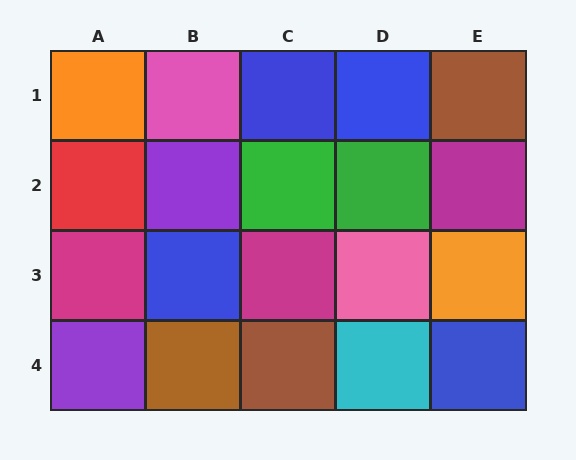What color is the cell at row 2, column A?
Red.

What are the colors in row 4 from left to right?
Purple, brown, brown, cyan, blue.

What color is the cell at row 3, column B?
Blue.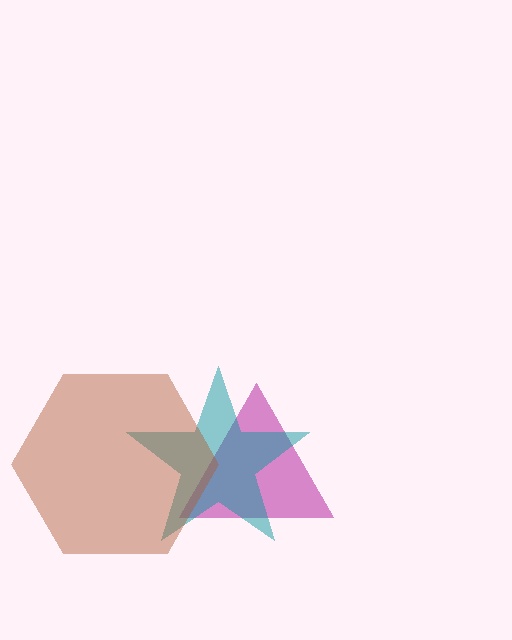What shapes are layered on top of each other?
The layered shapes are: a magenta triangle, a teal star, a brown hexagon.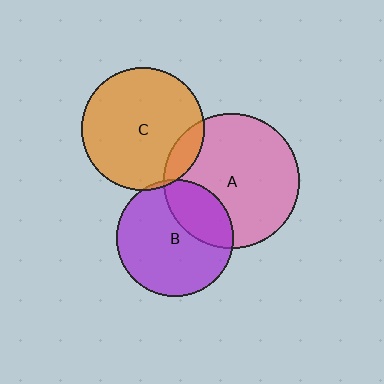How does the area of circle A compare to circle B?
Approximately 1.3 times.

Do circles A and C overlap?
Yes.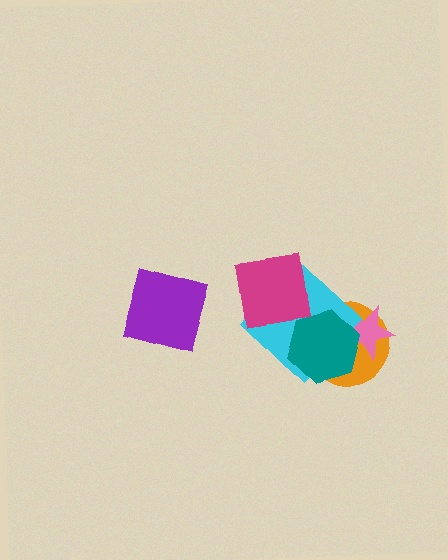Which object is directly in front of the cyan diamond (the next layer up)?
The teal hexagon is directly in front of the cyan diamond.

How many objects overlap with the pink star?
2 objects overlap with the pink star.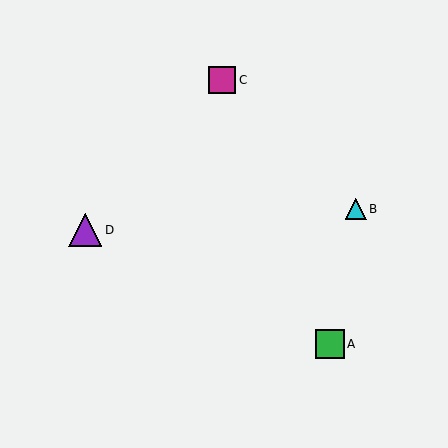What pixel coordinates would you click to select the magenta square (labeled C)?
Click at (222, 80) to select the magenta square C.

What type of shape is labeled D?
Shape D is a purple triangle.